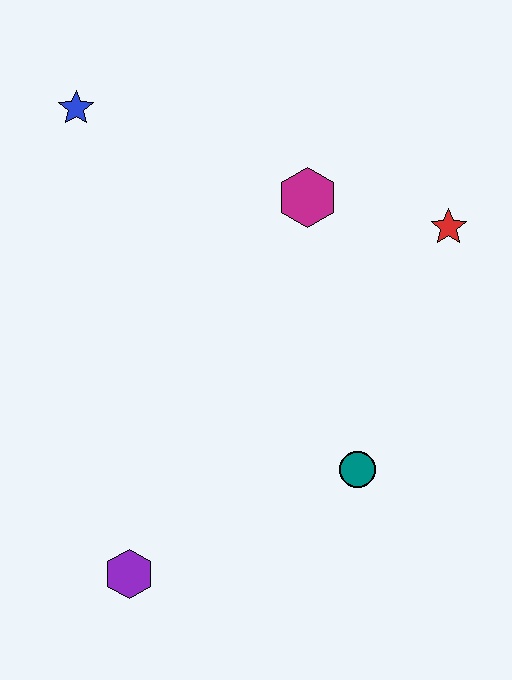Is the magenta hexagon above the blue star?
No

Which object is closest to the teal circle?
The purple hexagon is closest to the teal circle.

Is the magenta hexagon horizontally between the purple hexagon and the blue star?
No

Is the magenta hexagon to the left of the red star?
Yes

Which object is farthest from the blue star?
The purple hexagon is farthest from the blue star.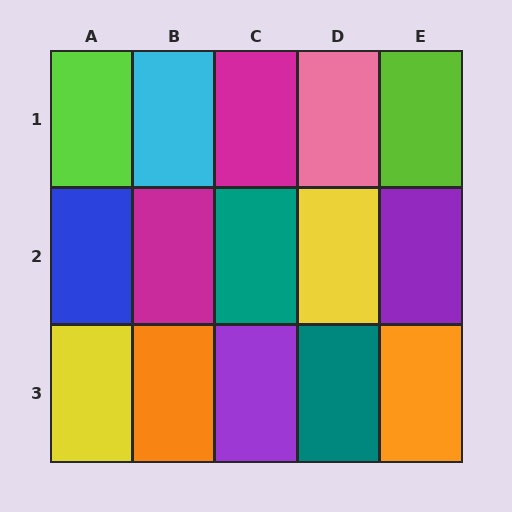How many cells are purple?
2 cells are purple.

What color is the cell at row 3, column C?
Purple.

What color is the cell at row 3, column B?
Orange.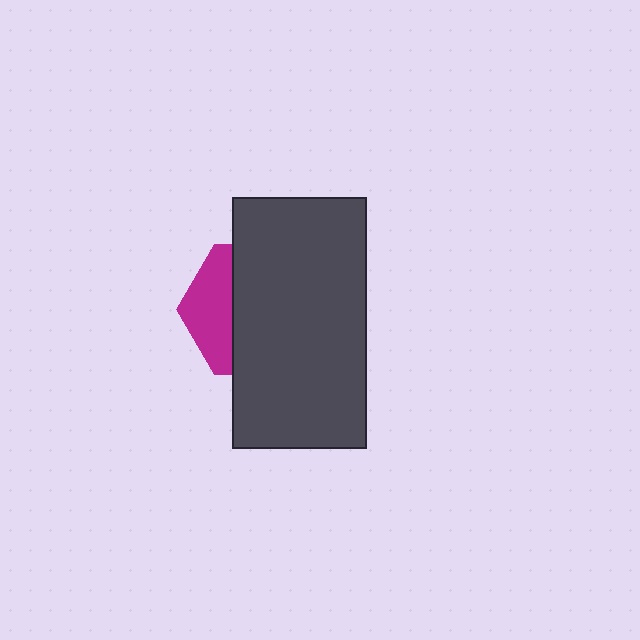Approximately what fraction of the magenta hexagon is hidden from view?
Roughly 68% of the magenta hexagon is hidden behind the dark gray rectangle.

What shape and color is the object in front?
The object in front is a dark gray rectangle.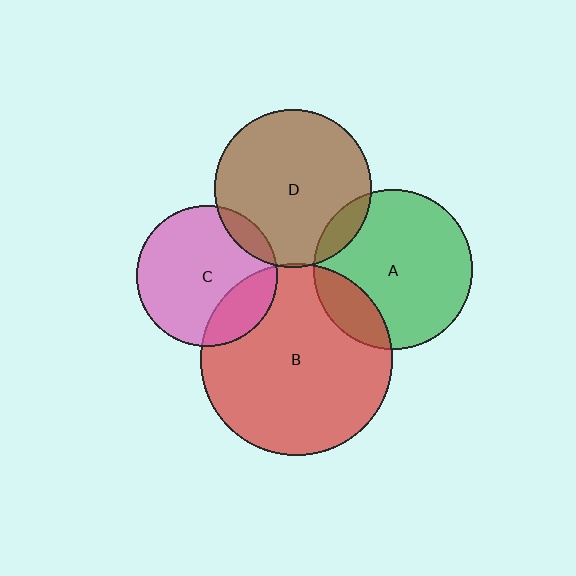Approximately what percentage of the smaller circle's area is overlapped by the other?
Approximately 15%.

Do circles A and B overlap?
Yes.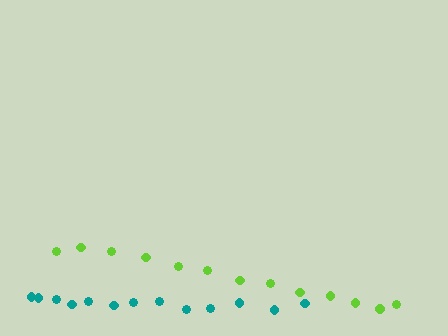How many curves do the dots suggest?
There are 2 distinct paths.